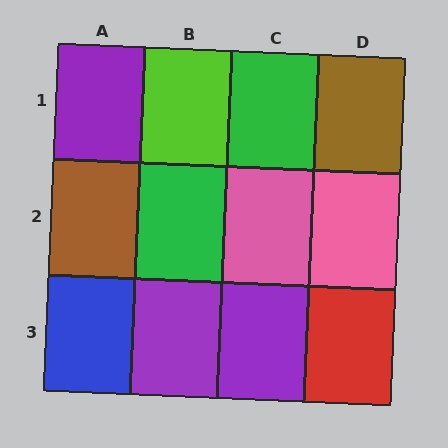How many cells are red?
1 cell is red.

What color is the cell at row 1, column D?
Brown.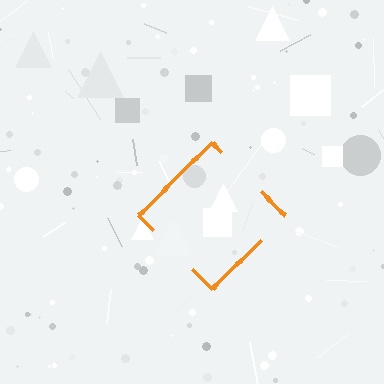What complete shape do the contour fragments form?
The contour fragments form a diamond.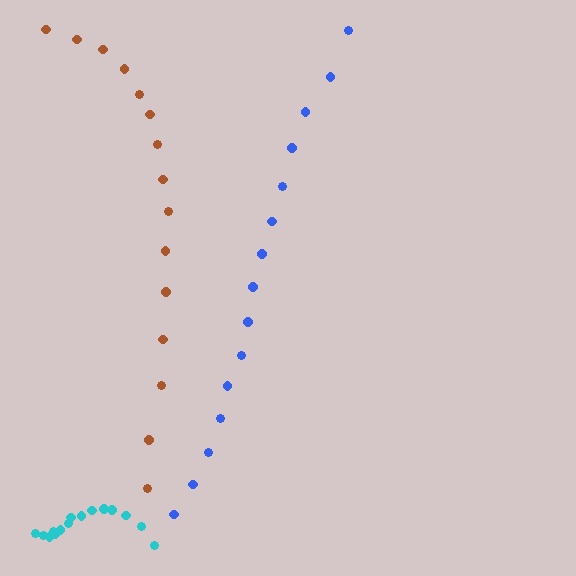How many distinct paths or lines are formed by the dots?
There are 3 distinct paths.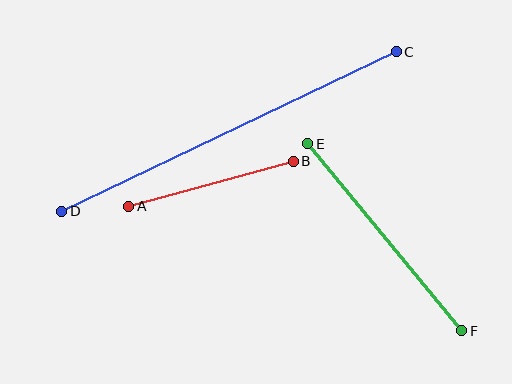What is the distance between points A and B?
The distance is approximately 170 pixels.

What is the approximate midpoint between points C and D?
The midpoint is at approximately (229, 131) pixels.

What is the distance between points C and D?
The distance is approximately 371 pixels.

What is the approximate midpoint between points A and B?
The midpoint is at approximately (211, 184) pixels.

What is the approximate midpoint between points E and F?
The midpoint is at approximately (385, 237) pixels.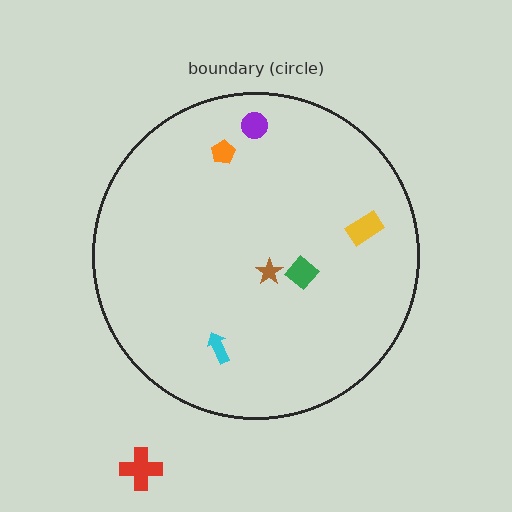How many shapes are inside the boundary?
6 inside, 1 outside.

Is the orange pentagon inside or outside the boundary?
Inside.